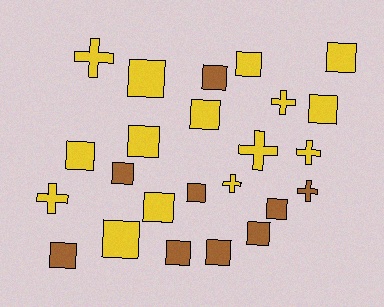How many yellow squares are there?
There are 9 yellow squares.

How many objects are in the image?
There are 24 objects.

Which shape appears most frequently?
Square, with 17 objects.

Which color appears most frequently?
Yellow, with 15 objects.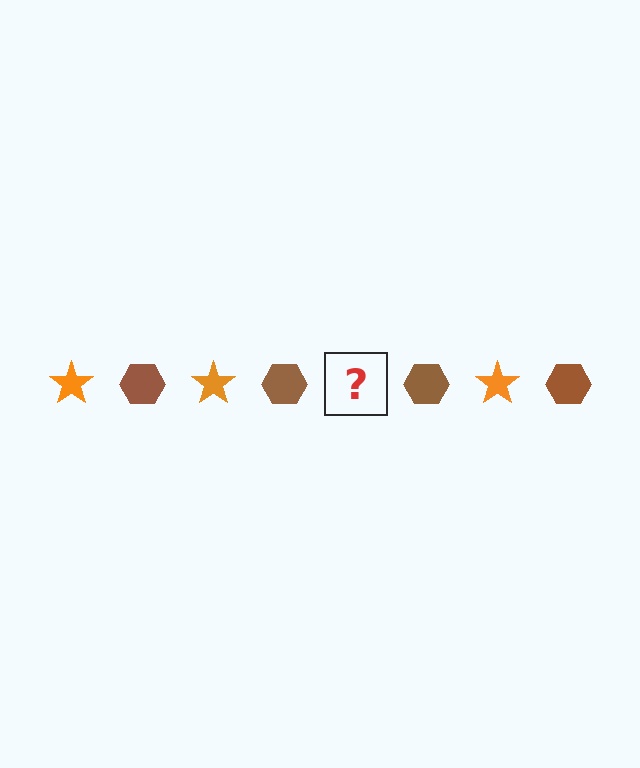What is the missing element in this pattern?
The missing element is an orange star.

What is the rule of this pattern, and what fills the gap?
The rule is that the pattern alternates between orange star and brown hexagon. The gap should be filled with an orange star.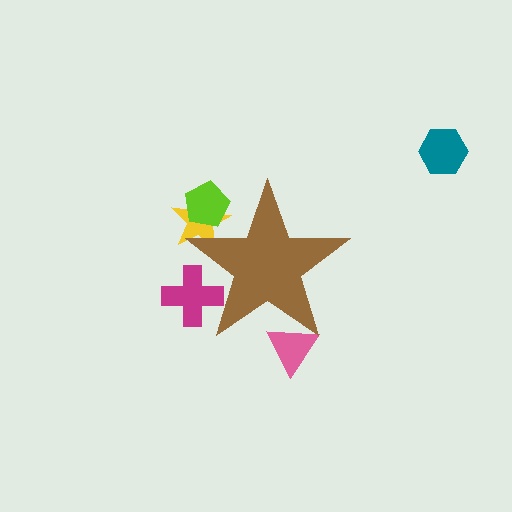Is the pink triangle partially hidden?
Yes, the pink triangle is partially hidden behind the brown star.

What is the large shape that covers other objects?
A brown star.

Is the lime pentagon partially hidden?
Yes, the lime pentagon is partially hidden behind the brown star.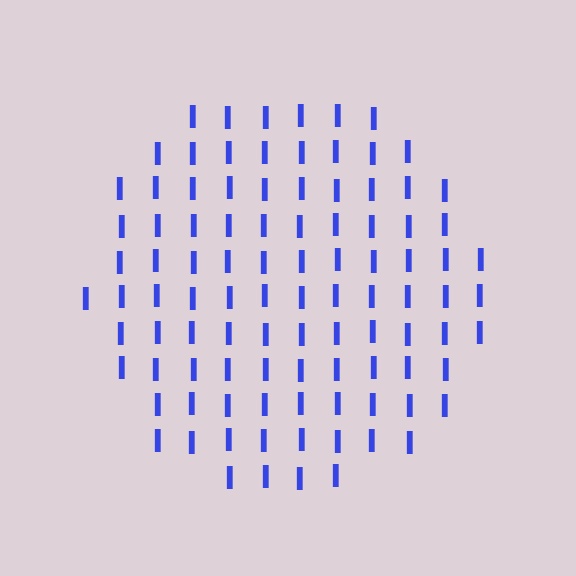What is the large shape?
The large shape is a circle.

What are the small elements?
The small elements are letter I's.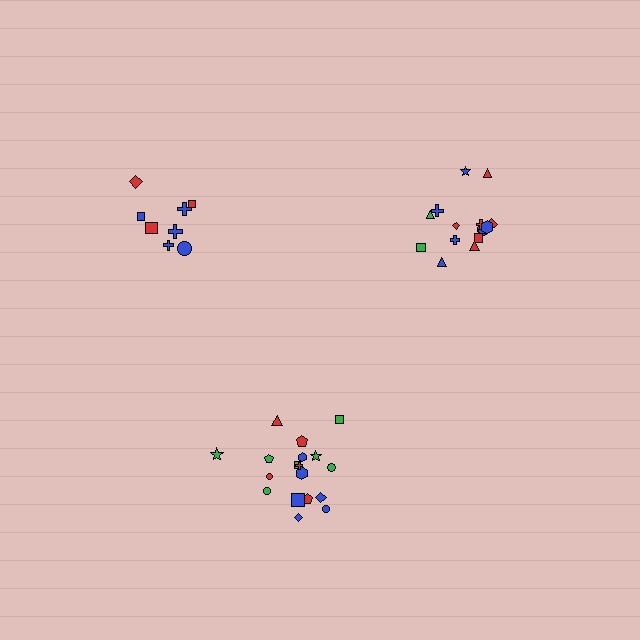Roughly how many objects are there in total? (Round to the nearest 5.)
Roughly 40 objects in total.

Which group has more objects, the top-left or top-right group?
The top-right group.